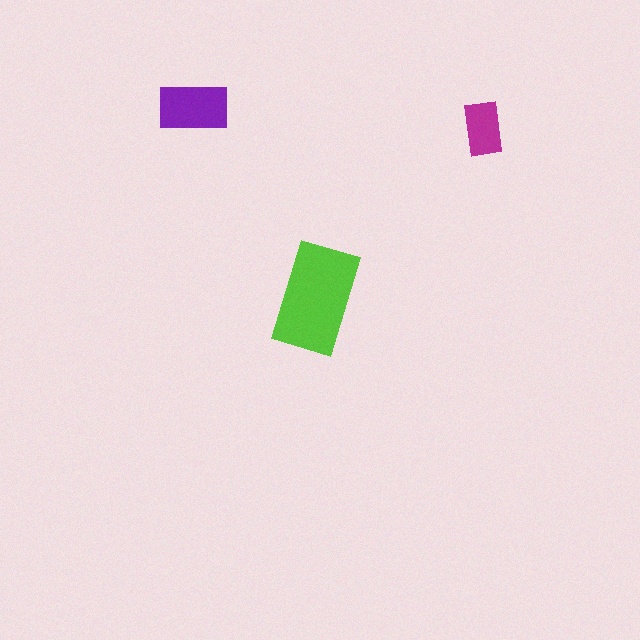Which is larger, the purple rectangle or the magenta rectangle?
The purple one.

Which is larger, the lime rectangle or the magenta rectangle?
The lime one.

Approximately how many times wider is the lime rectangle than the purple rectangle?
About 1.5 times wider.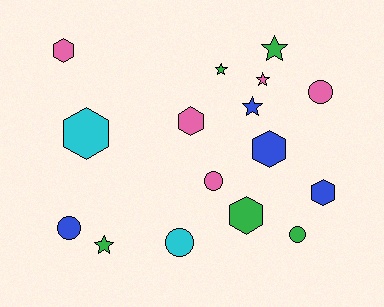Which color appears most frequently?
Pink, with 5 objects.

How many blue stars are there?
There is 1 blue star.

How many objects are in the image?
There are 16 objects.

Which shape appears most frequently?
Hexagon, with 6 objects.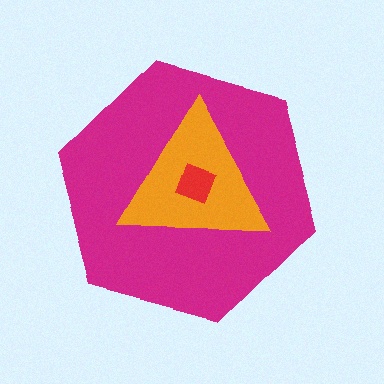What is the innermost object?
The red diamond.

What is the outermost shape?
The magenta hexagon.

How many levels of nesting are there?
3.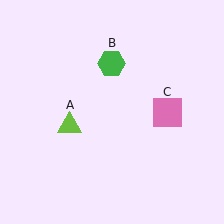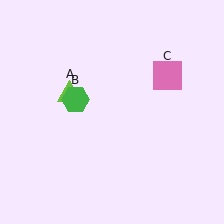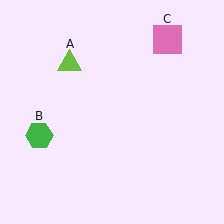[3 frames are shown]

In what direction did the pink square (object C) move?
The pink square (object C) moved up.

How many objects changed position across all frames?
3 objects changed position: lime triangle (object A), green hexagon (object B), pink square (object C).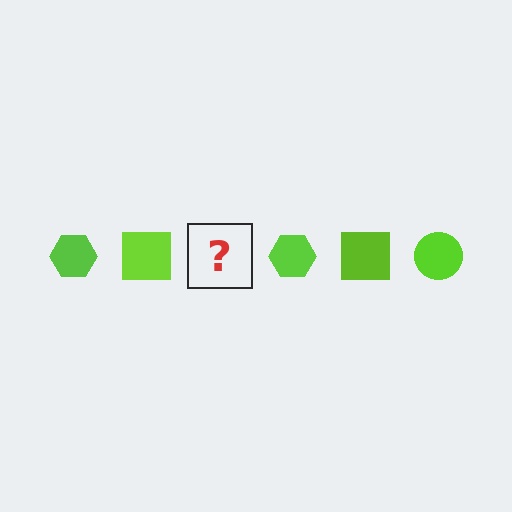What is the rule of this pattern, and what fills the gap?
The rule is that the pattern cycles through hexagon, square, circle shapes in lime. The gap should be filled with a lime circle.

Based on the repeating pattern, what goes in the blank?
The blank should be a lime circle.